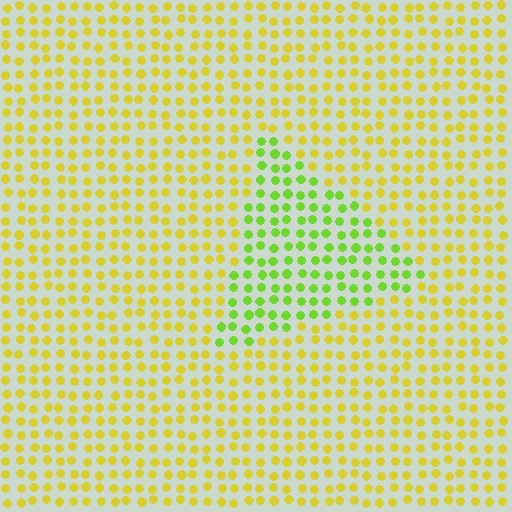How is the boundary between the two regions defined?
The boundary is defined purely by a slight shift in hue (about 41 degrees). Spacing, size, and orientation are identical on both sides.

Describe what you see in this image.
The image is filled with small yellow elements in a uniform arrangement. A triangle-shaped region is visible where the elements are tinted to a slightly different hue, forming a subtle color boundary.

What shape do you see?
I see a triangle.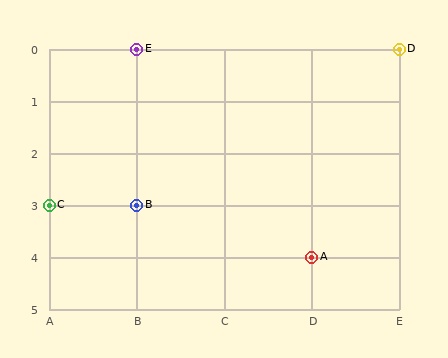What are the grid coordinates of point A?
Point A is at grid coordinates (D, 4).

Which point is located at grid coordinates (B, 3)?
Point B is at (B, 3).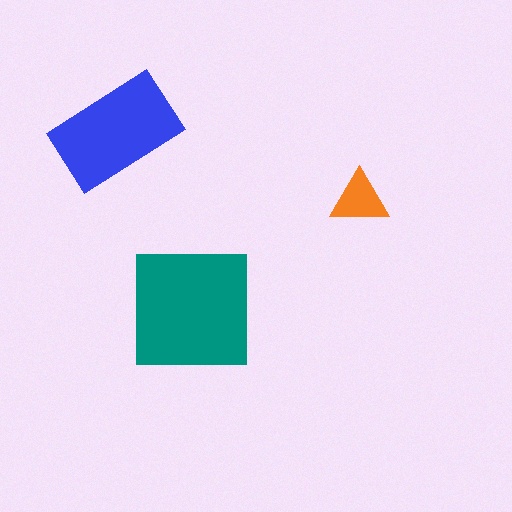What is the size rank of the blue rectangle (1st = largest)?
2nd.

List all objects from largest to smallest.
The teal square, the blue rectangle, the orange triangle.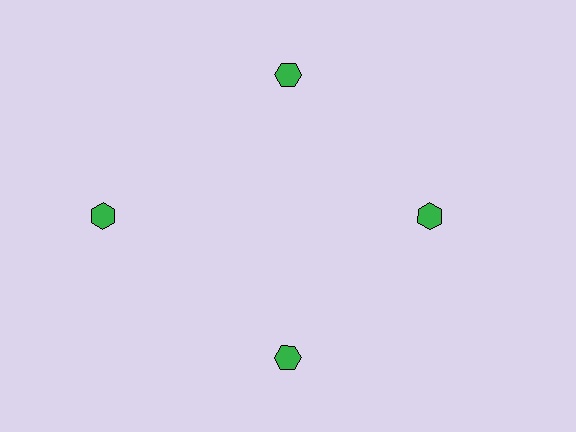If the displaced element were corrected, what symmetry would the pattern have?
It would have 4-fold rotational symmetry — the pattern would map onto itself every 90 degrees.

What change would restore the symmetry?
The symmetry would be restored by moving it inward, back onto the ring so that all 4 hexagons sit at equal angles and equal distance from the center.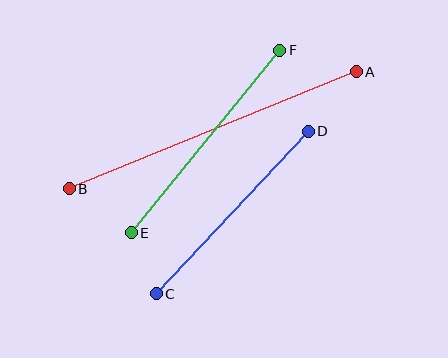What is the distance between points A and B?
The distance is approximately 310 pixels.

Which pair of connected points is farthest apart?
Points A and B are farthest apart.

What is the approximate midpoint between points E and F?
The midpoint is at approximately (205, 142) pixels.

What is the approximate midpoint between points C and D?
The midpoint is at approximately (232, 213) pixels.